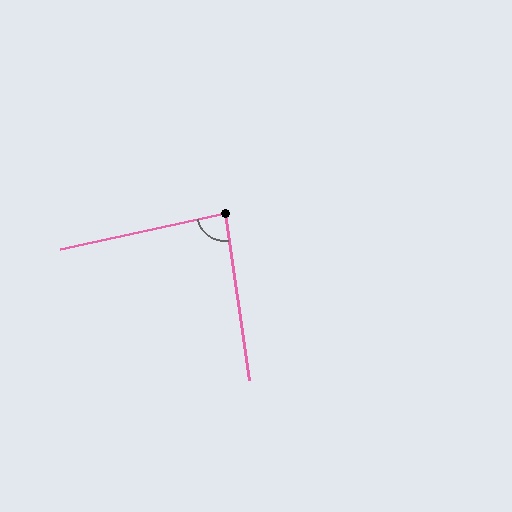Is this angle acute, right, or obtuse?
It is approximately a right angle.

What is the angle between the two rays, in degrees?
Approximately 86 degrees.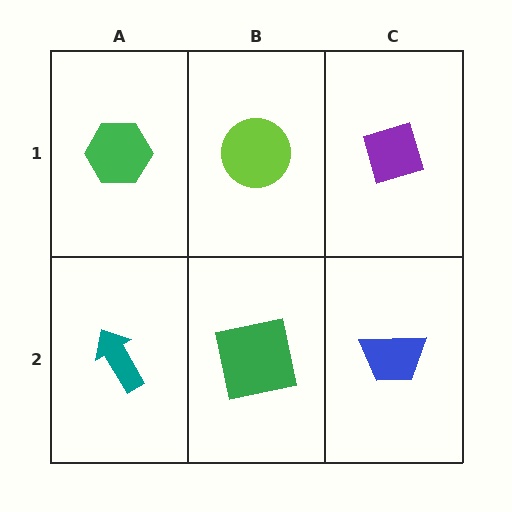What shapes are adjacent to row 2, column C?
A purple diamond (row 1, column C), a green square (row 2, column B).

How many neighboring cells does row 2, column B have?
3.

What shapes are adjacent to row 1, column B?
A green square (row 2, column B), a green hexagon (row 1, column A), a purple diamond (row 1, column C).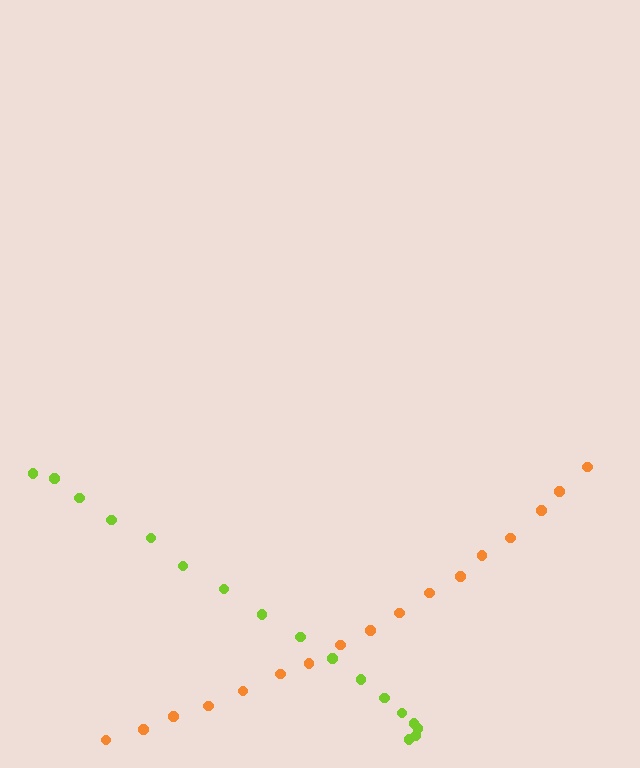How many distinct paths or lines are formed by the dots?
There are 2 distinct paths.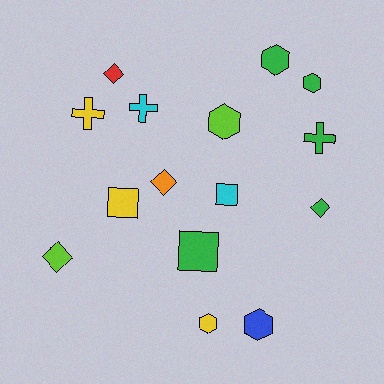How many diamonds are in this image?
There are 4 diamonds.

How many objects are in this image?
There are 15 objects.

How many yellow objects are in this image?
There are 3 yellow objects.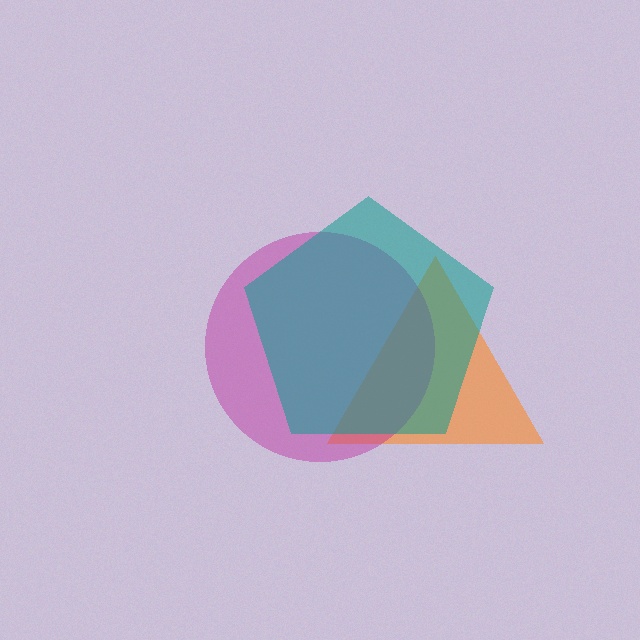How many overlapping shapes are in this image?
There are 3 overlapping shapes in the image.